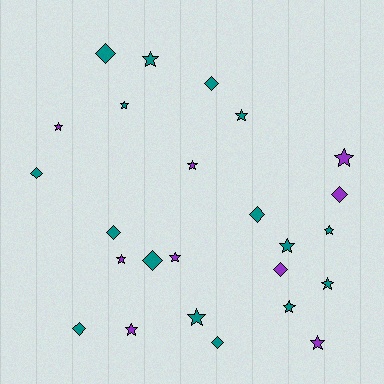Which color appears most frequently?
Teal, with 16 objects.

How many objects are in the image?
There are 25 objects.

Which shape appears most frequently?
Star, with 15 objects.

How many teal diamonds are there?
There are 8 teal diamonds.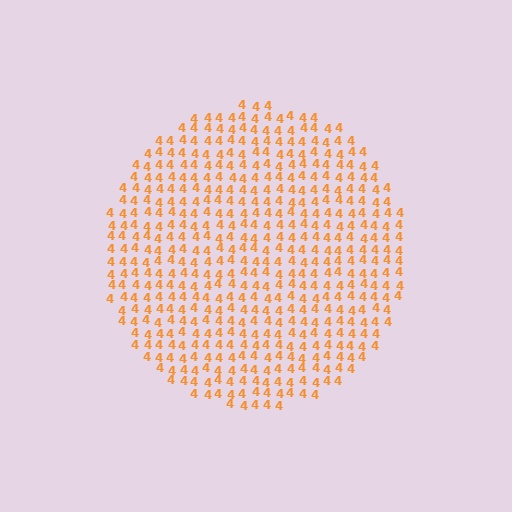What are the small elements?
The small elements are digit 4's.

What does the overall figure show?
The overall figure shows a circle.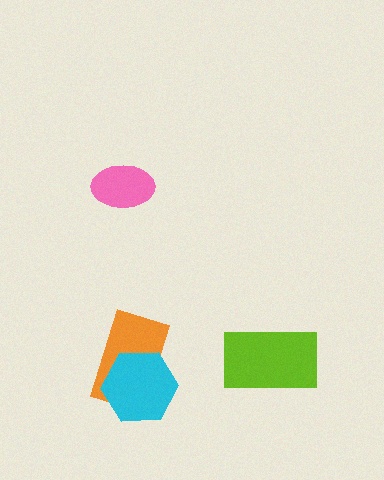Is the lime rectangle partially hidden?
No, no other shape covers it.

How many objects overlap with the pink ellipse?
0 objects overlap with the pink ellipse.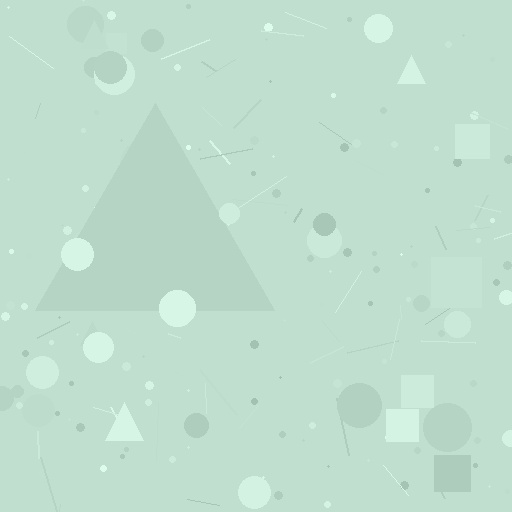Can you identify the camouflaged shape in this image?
The camouflaged shape is a triangle.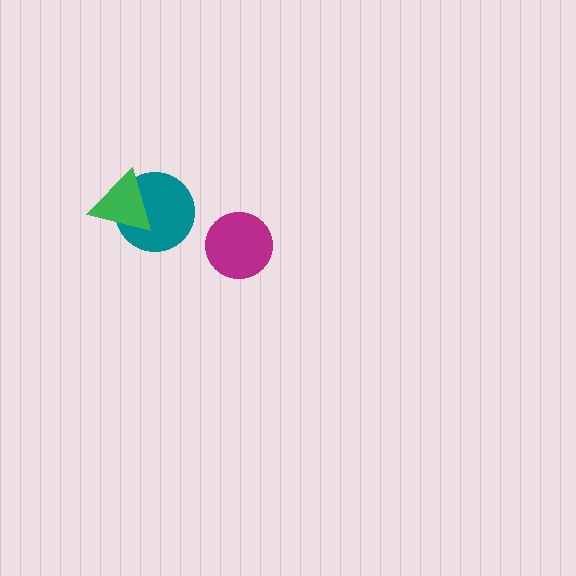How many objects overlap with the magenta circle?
0 objects overlap with the magenta circle.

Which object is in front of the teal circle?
The green triangle is in front of the teal circle.